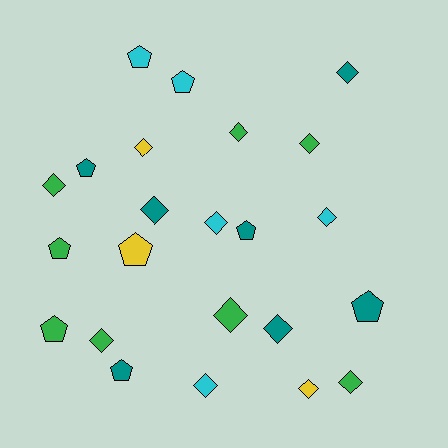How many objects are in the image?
There are 23 objects.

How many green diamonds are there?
There are 6 green diamonds.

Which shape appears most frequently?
Diamond, with 14 objects.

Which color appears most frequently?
Green, with 8 objects.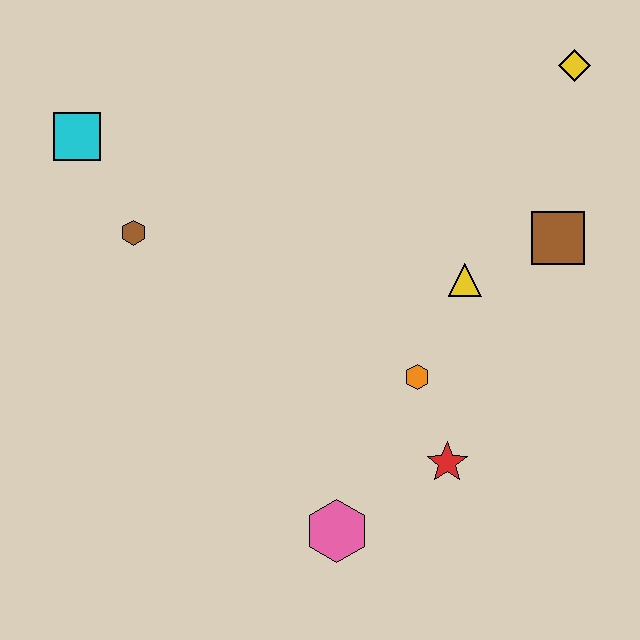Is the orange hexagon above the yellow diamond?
No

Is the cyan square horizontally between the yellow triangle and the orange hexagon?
No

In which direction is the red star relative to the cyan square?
The red star is to the right of the cyan square.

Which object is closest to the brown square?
The yellow triangle is closest to the brown square.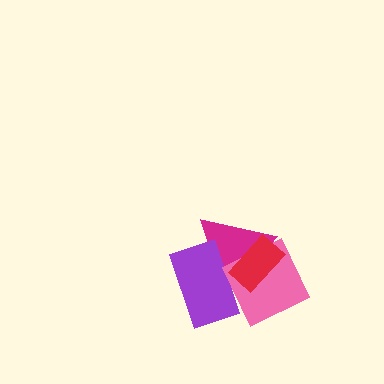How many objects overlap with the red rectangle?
3 objects overlap with the red rectangle.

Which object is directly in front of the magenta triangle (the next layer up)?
The purple rectangle is directly in front of the magenta triangle.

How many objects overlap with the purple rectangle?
3 objects overlap with the purple rectangle.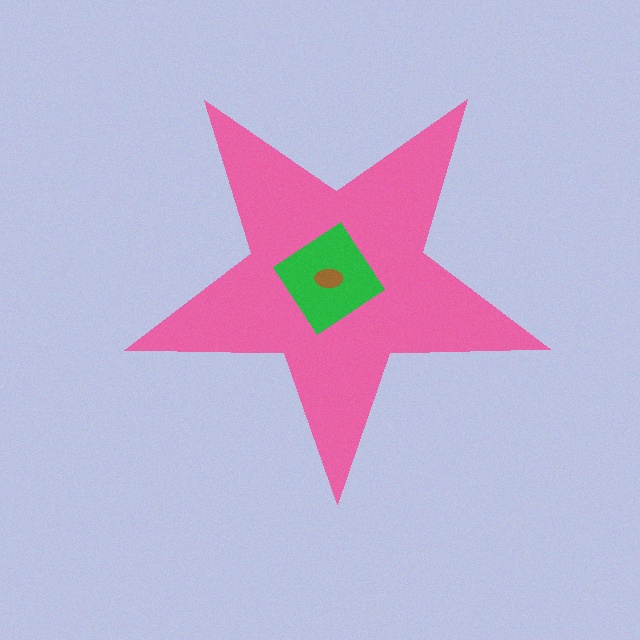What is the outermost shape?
The pink star.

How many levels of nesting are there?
3.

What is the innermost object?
The brown ellipse.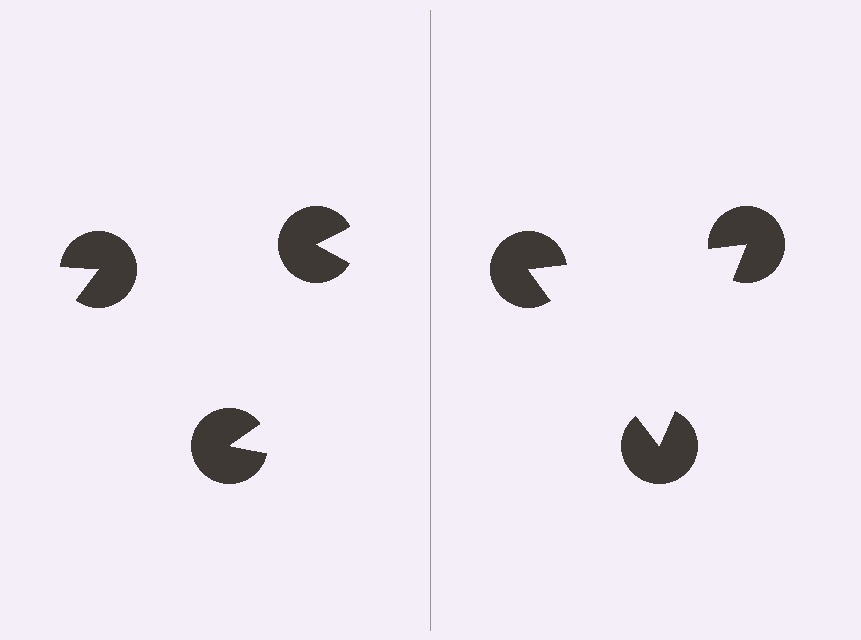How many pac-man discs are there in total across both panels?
6 — 3 on each side.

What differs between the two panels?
The pac-man discs are positioned identically on both sides; only the wedge orientations differ. On the right they align to a triangle; on the left they are misaligned.